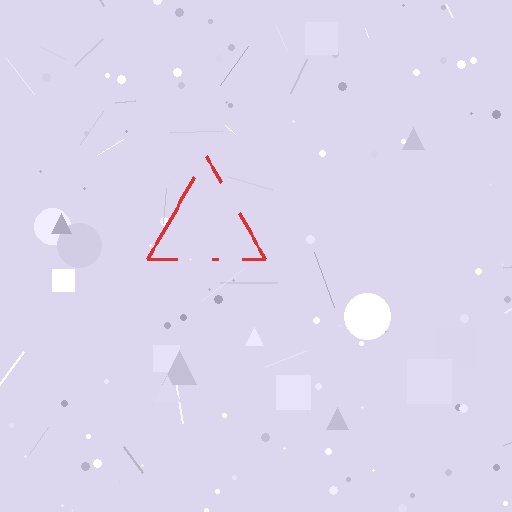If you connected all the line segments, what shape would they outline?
They would outline a triangle.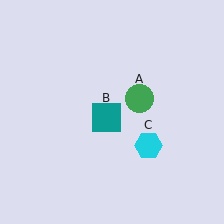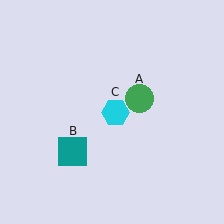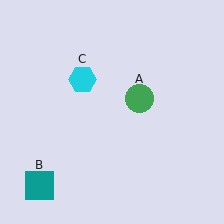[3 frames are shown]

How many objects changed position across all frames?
2 objects changed position: teal square (object B), cyan hexagon (object C).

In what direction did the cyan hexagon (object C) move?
The cyan hexagon (object C) moved up and to the left.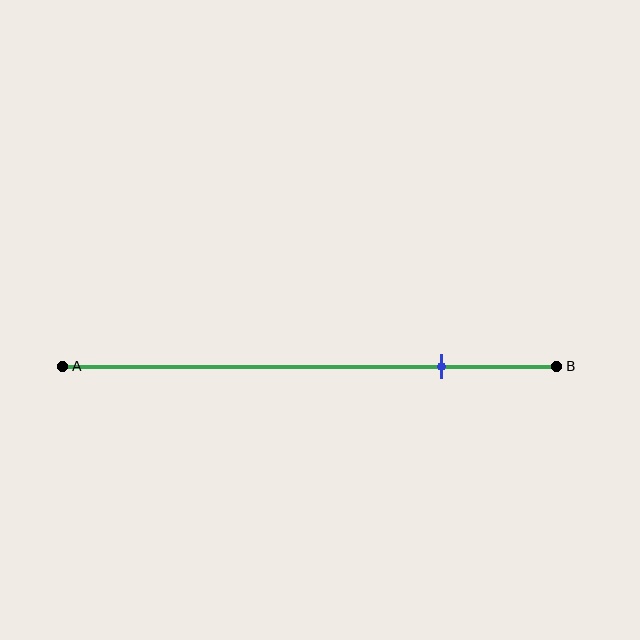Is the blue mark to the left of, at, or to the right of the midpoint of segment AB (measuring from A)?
The blue mark is to the right of the midpoint of segment AB.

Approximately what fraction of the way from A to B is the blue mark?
The blue mark is approximately 75% of the way from A to B.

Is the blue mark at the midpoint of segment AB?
No, the mark is at about 75% from A, not at the 50% midpoint.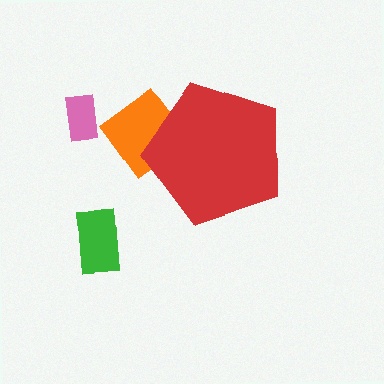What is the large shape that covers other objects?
A red pentagon.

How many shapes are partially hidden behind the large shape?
1 shape is partially hidden.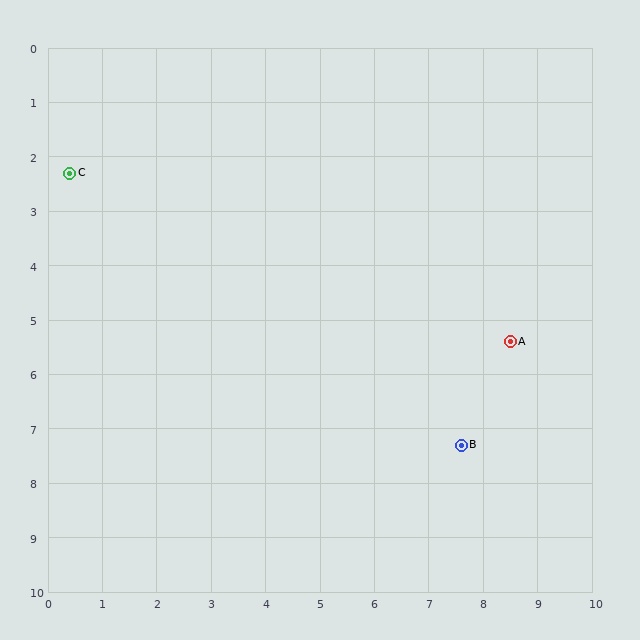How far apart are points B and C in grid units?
Points B and C are about 8.8 grid units apart.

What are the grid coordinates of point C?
Point C is at approximately (0.4, 2.3).